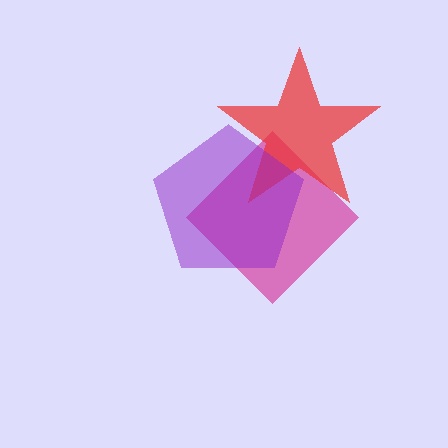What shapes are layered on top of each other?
The layered shapes are: a magenta diamond, a red star, a purple pentagon.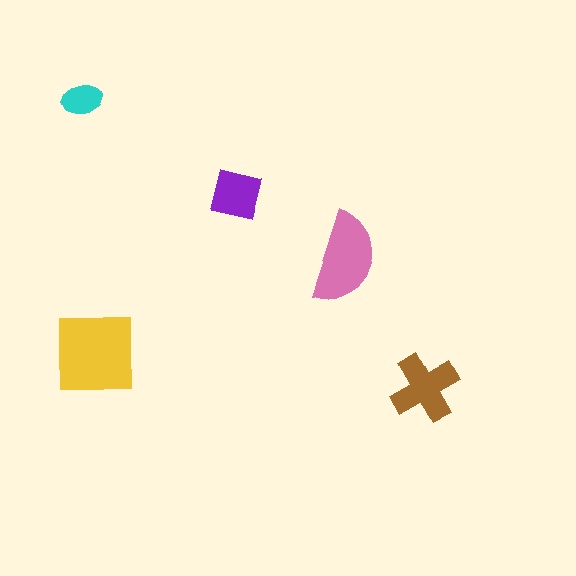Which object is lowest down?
The brown cross is bottommost.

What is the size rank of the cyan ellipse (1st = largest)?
5th.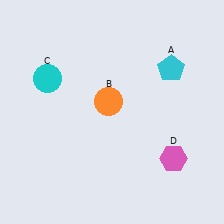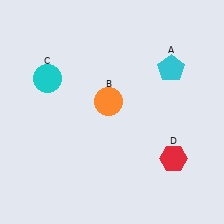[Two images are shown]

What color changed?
The hexagon (D) changed from pink in Image 1 to red in Image 2.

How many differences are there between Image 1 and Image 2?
There is 1 difference between the two images.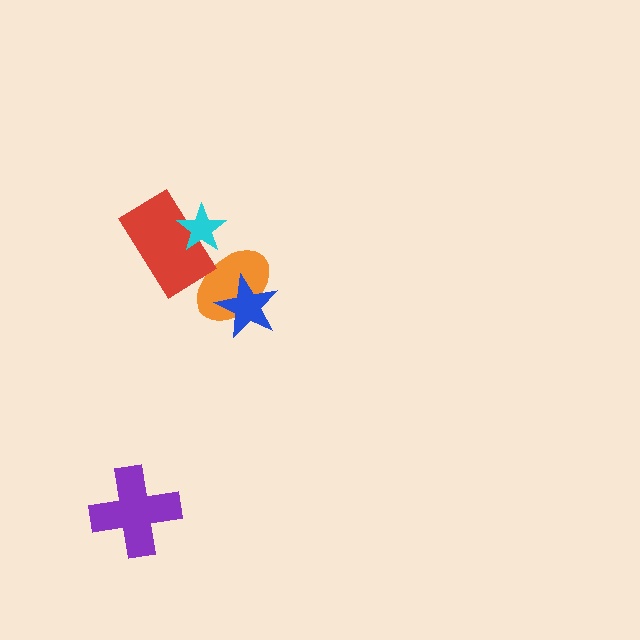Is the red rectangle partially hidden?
Yes, it is partially covered by another shape.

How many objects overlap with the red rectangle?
2 objects overlap with the red rectangle.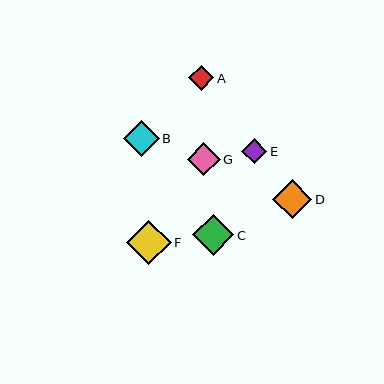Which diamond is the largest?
Diamond F is the largest with a size of approximately 45 pixels.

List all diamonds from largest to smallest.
From largest to smallest: F, C, D, B, G, A, E.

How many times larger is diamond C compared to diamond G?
Diamond C is approximately 1.3 times the size of diamond G.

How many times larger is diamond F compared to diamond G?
Diamond F is approximately 1.4 times the size of diamond G.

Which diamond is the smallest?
Diamond E is the smallest with a size of approximately 25 pixels.